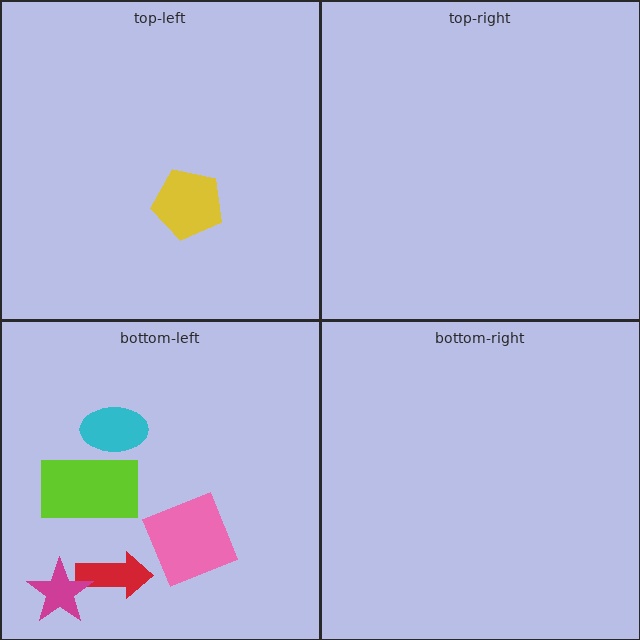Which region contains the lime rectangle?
The bottom-left region.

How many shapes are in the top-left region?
1.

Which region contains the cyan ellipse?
The bottom-left region.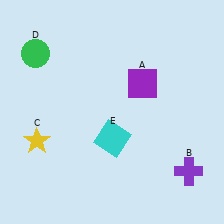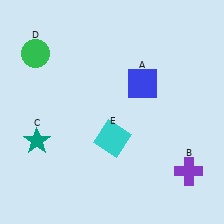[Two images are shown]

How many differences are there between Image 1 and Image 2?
There are 2 differences between the two images.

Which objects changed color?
A changed from purple to blue. C changed from yellow to teal.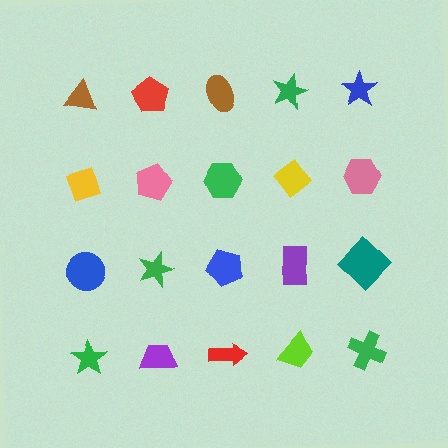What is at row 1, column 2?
A red pentagon.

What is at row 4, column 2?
A purple trapezoid.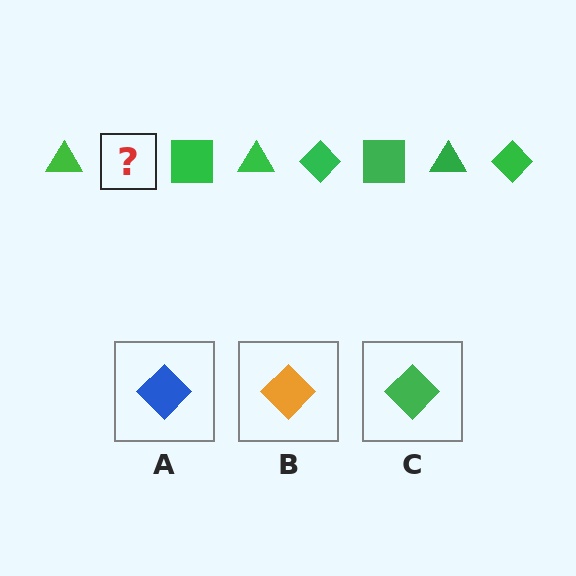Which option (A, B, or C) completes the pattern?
C.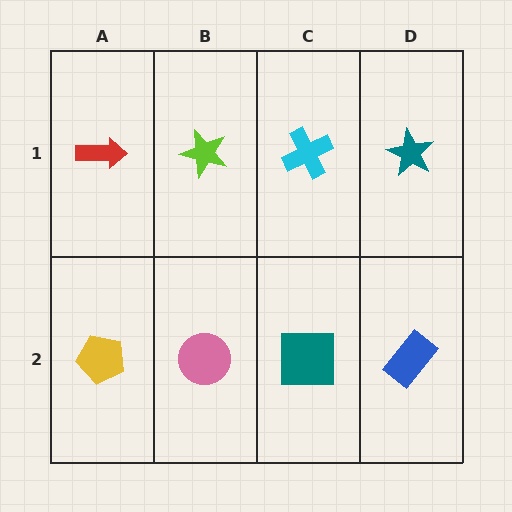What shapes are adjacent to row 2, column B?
A lime star (row 1, column B), a yellow pentagon (row 2, column A), a teal square (row 2, column C).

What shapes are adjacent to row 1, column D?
A blue rectangle (row 2, column D), a cyan cross (row 1, column C).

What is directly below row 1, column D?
A blue rectangle.